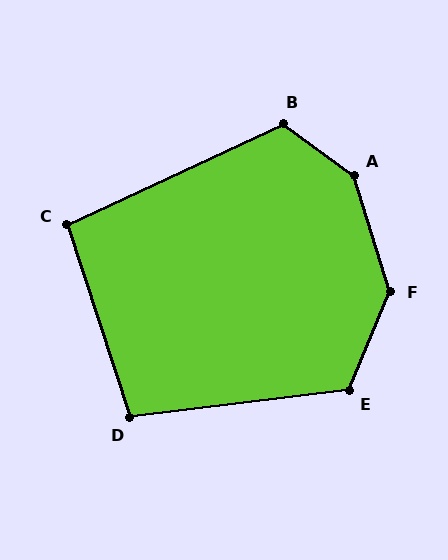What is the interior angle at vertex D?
Approximately 101 degrees (obtuse).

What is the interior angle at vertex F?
Approximately 140 degrees (obtuse).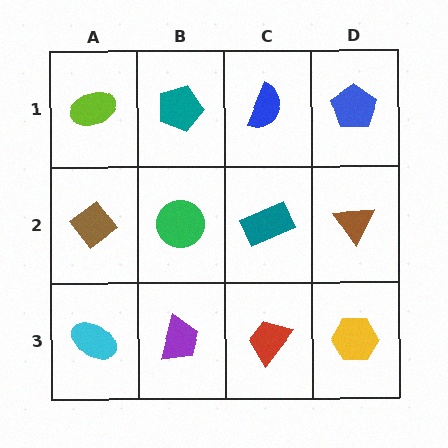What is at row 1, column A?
A lime ellipse.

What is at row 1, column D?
A blue pentagon.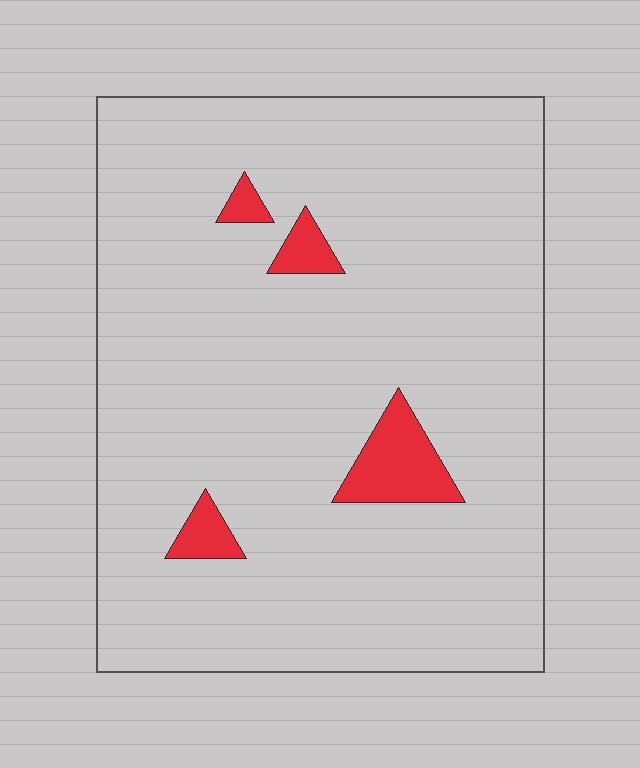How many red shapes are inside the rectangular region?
4.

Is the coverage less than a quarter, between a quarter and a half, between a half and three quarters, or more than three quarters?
Less than a quarter.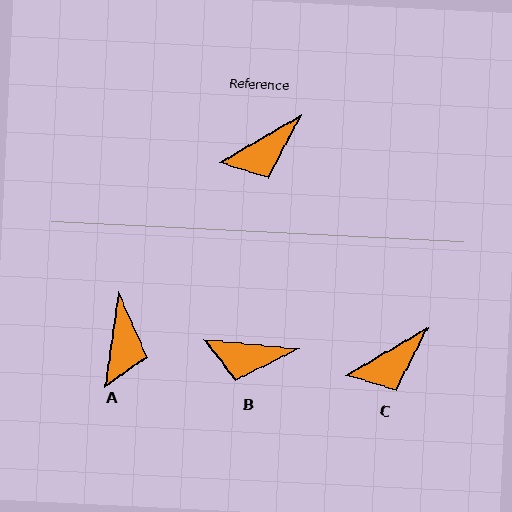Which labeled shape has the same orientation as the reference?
C.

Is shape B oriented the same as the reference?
No, it is off by about 36 degrees.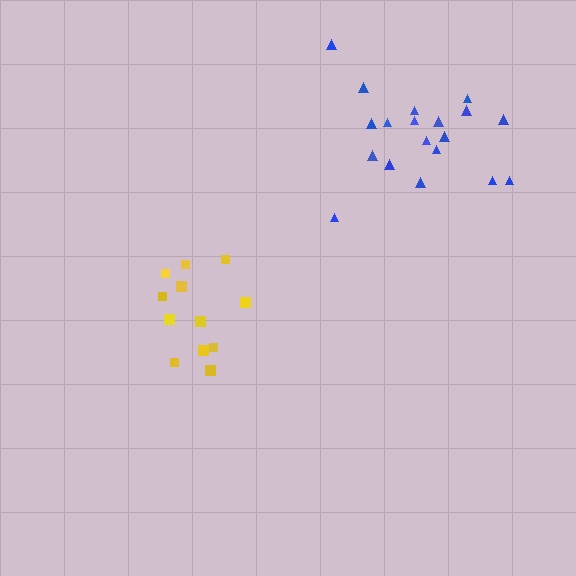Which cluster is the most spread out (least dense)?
Blue.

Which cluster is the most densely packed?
Yellow.